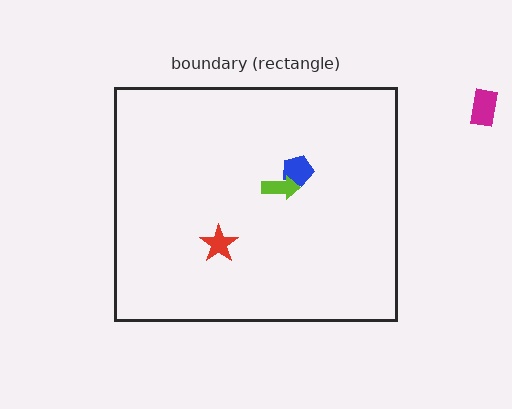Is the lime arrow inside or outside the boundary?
Inside.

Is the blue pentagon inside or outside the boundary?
Inside.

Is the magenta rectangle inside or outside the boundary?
Outside.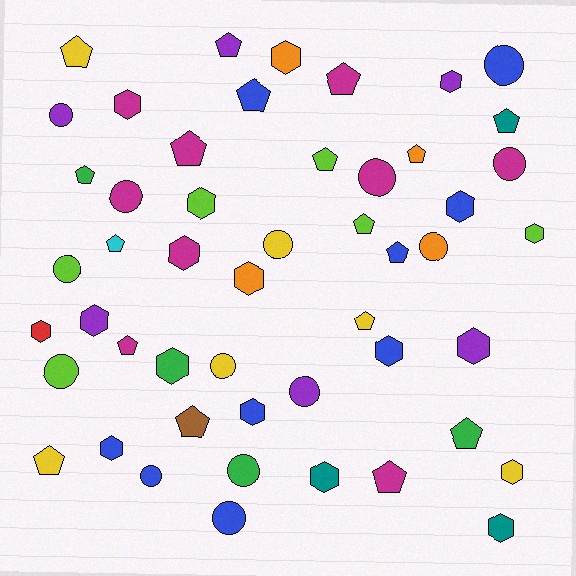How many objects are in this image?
There are 50 objects.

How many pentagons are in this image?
There are 18 pentagons.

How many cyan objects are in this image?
There is 1 cyan object.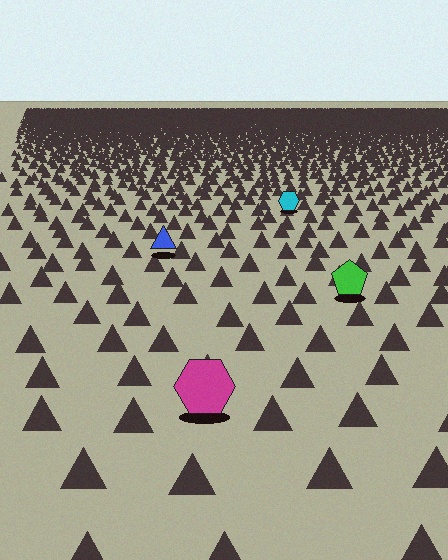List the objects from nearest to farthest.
From nearest to farthest: the magenta hexagon, the green pentagon, the blue triangle, the cyan hexagon.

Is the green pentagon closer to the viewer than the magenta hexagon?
No. The magenta hexagon is closer — you can tell from the texture gradient: the ground texture is coarser near it.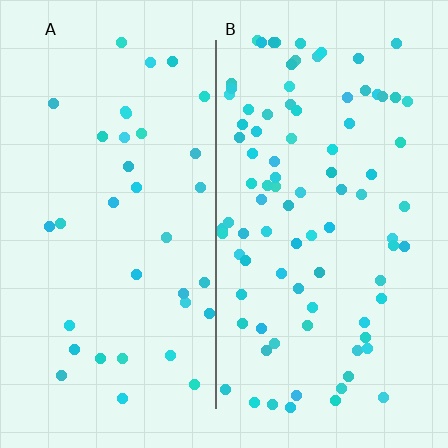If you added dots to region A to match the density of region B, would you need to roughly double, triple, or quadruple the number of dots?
Approximately double.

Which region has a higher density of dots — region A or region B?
B (the right).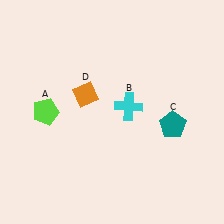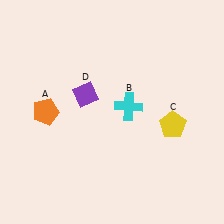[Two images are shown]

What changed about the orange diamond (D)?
In Image 1, D is orange. In Image 2, it changed to purple.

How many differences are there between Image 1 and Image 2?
There are 3 differences between the two images.